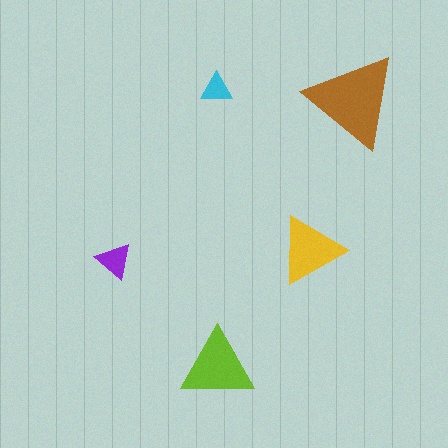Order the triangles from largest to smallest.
the brown one, the lime one, the yellow one, the purple one, the cyan one.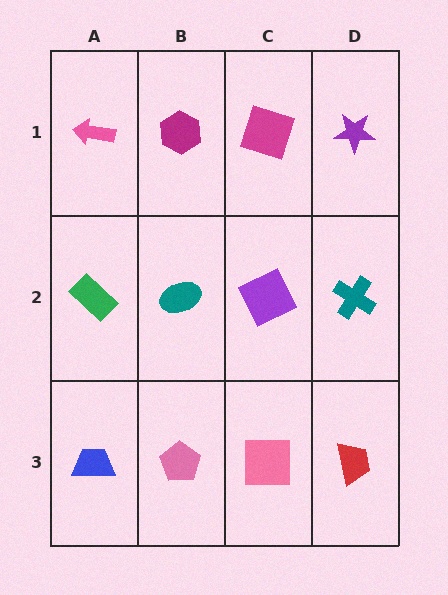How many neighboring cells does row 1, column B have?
3.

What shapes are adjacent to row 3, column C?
A purple square (row 2, column C), a pink pentagon (row 3, column B), a red trapezoid (row 3, column D).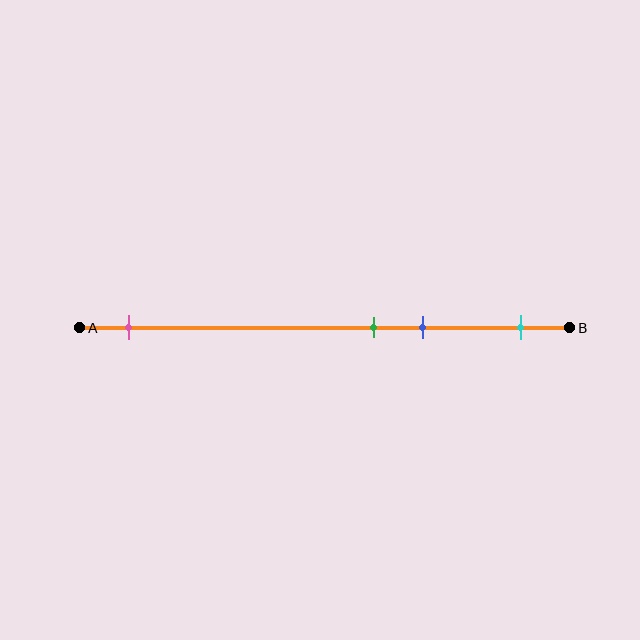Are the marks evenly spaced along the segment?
No, the marks are not evenly spaced.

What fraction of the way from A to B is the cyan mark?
The cyan mark is approximately 90% (0.9) of the way from A to B.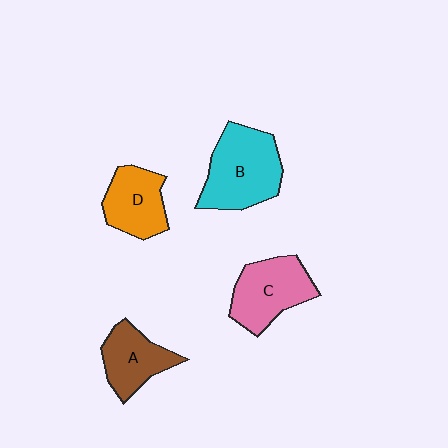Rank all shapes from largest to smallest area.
From largest to smallest: B (cyan), C (pink), D (orange), A (brown).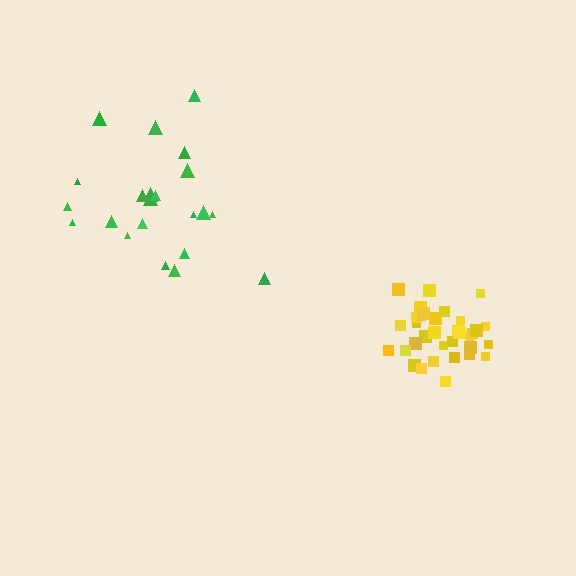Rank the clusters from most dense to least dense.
yellow, green.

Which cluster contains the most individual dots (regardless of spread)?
Yellow (34).